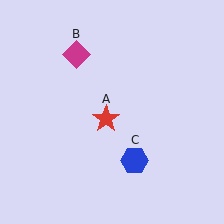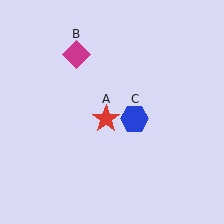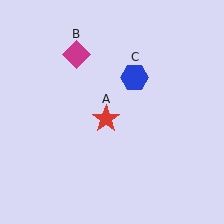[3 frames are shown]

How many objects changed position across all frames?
1 object changed position: blue hexagon (object C).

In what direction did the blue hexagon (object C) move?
The blue hexagon (object C) moved up.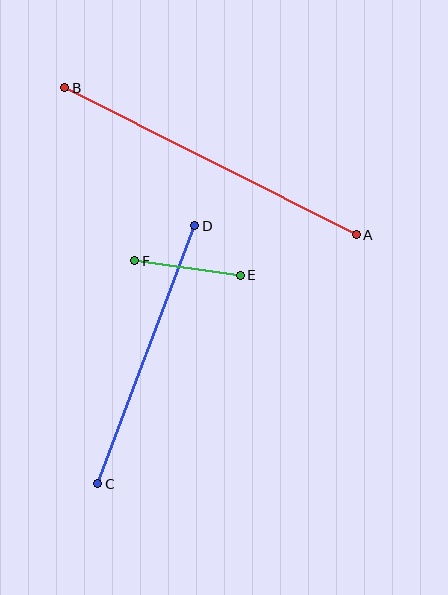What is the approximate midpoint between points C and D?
The midpoint is at approximately (146, 355) pixels.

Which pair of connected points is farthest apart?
Points A and B are farthest apart.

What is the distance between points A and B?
The distance is approximately 327 pixels.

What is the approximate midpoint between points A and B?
The midpoint is at approximately (211, 161) pixels.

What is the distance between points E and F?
The distance is approximately 106 pixels.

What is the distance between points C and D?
The distance is approximately 275 pixels.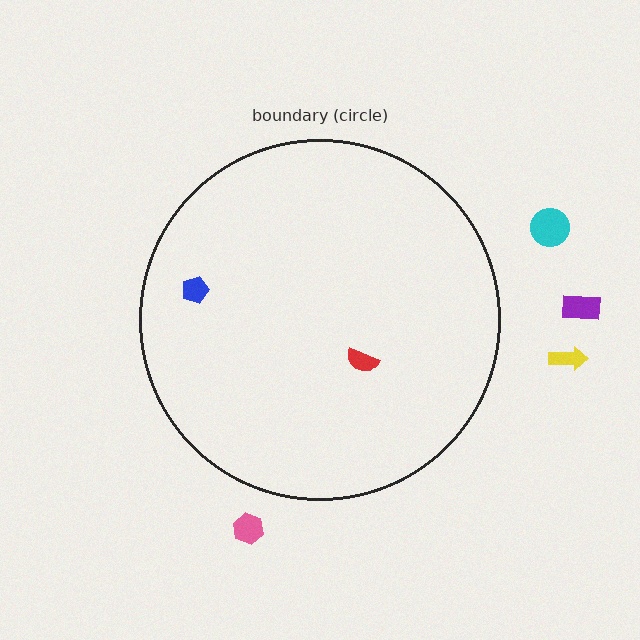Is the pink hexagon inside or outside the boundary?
Outside.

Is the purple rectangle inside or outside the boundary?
Outside.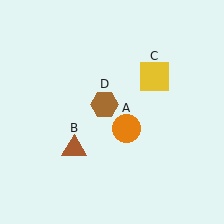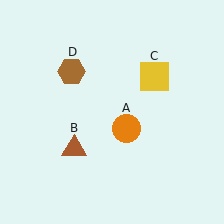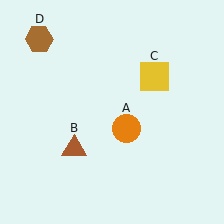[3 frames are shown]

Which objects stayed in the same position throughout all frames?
Orange circle (object A) and brown triangle (object B) and yellow square (object C) remained stationary.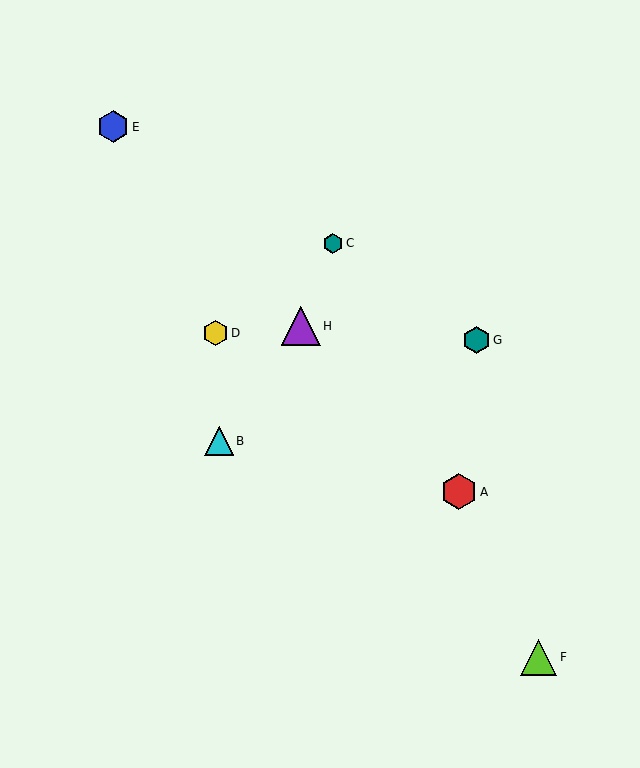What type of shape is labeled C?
Shape C is a teal hexagon.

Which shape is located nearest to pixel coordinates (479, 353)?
The teal hexagon (labeled G) at (477, 340) is nearest to that location.